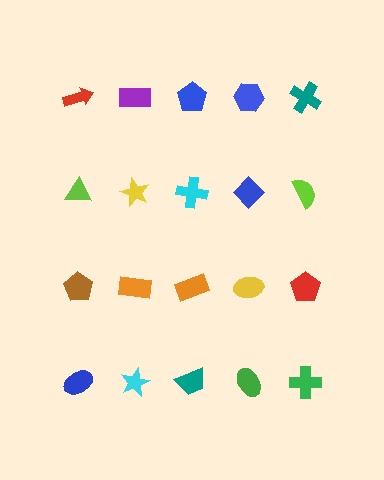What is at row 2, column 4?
A blue diamond.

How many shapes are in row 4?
5 shapes.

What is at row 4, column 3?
A teal trapezoid.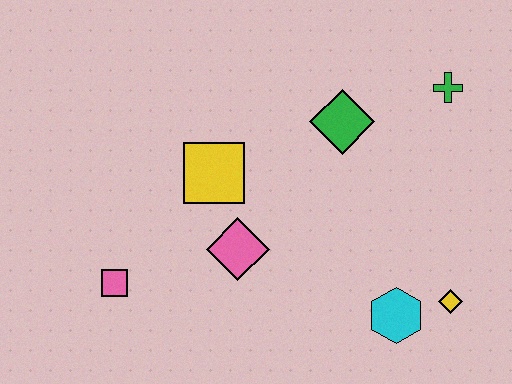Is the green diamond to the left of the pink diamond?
No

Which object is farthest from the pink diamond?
The green cross is farthest from the pink diamond.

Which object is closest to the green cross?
The green diamond is closest to the green cross.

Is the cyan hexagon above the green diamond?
No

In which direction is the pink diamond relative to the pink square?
The pink diamond is to the right of the pink square.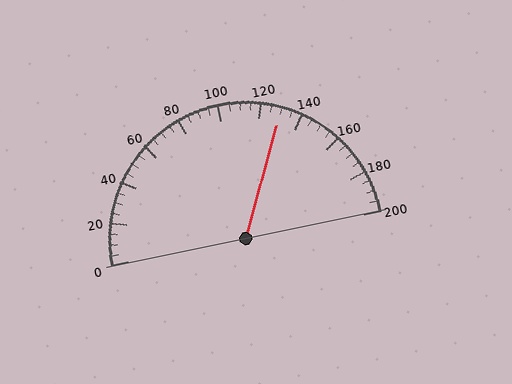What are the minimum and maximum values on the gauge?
The gauge ranges from 0 to 200.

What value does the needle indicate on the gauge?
The needle indicates approximately 130.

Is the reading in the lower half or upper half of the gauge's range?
The reading is in the upper half of the range (0 to 200).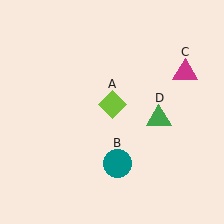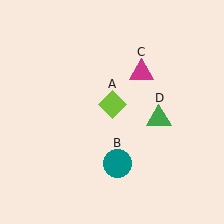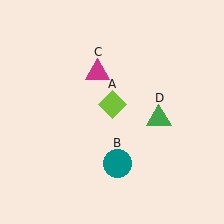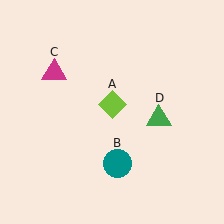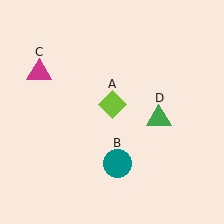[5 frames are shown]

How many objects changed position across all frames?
1 object changed position: magenta triangle (object C).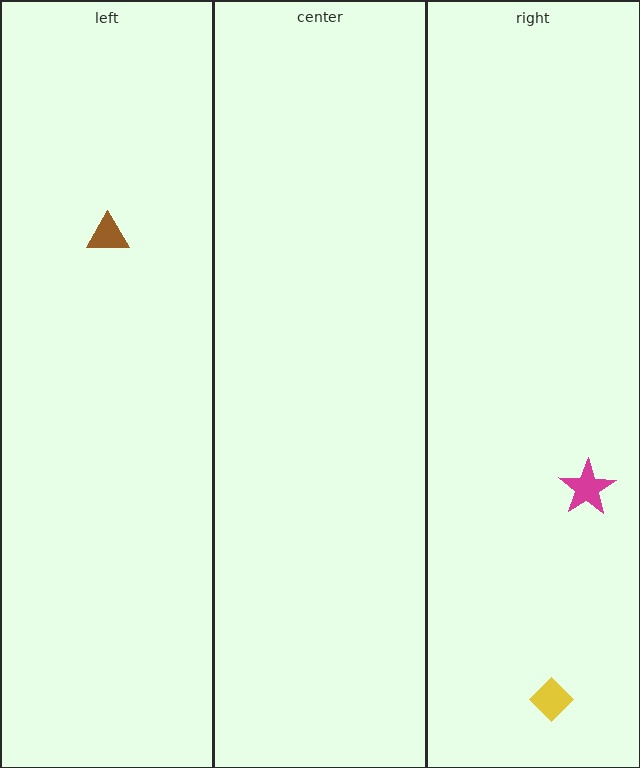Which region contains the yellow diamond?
The right region.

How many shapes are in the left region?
1.